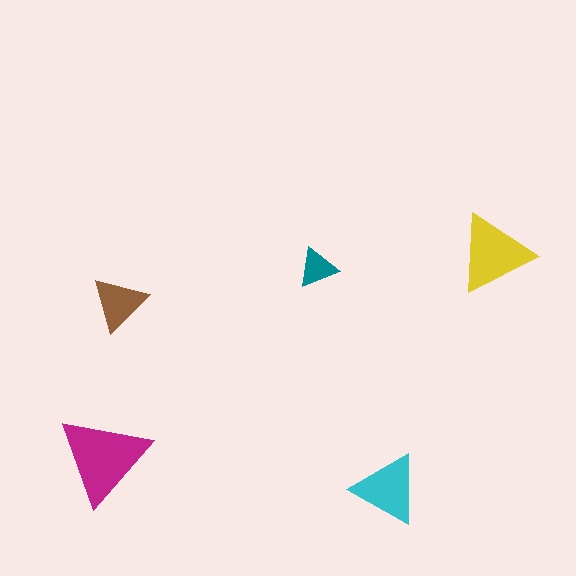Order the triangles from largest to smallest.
the magenta one, the yellow one, the cyan one, the brown one, the teal one.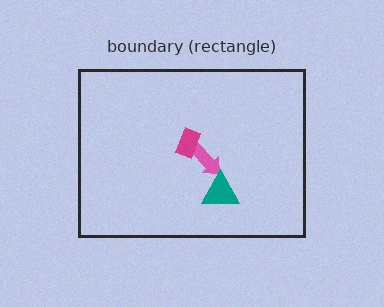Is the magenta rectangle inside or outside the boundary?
Inside.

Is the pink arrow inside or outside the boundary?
Inside.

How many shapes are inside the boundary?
3 inside, 0 outside.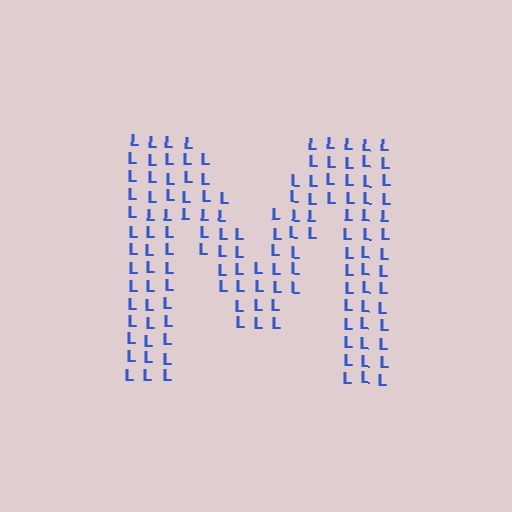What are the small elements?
The small elements are letter L's.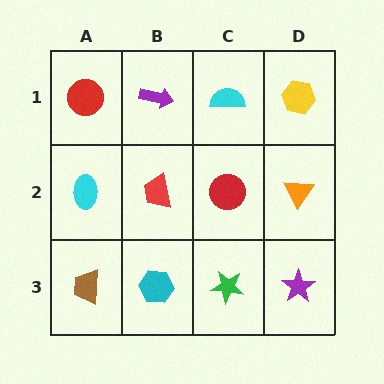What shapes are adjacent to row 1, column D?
An orange triangle (row 2, column D), a cyan semicircle (row 1, column C).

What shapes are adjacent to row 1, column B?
A red trapezoid (row 2, column B), a red circle (row 1, column A), a cyan semicircle (row 1, column C).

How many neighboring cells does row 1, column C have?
3.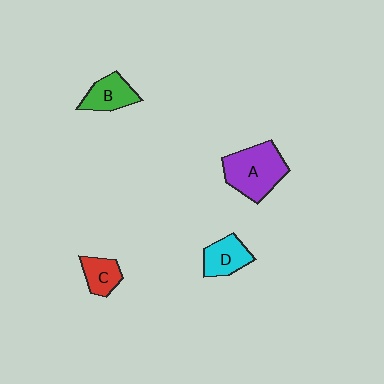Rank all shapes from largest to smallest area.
From largest to smallest: A (purple), D (cyan), B (green), C (red).